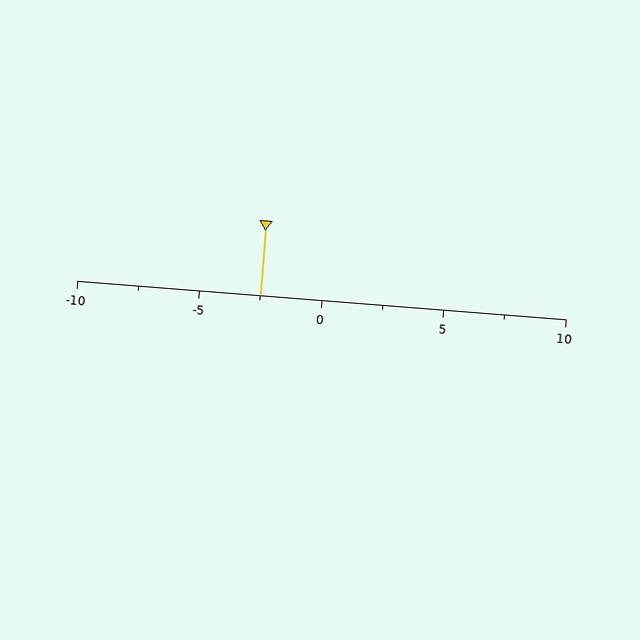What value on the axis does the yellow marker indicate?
The marker indicates approximately -2.5.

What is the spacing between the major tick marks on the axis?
The major ticks are spaced 5 apart.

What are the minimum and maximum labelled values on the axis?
The axis runs from -10 to 10.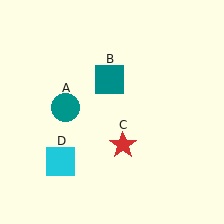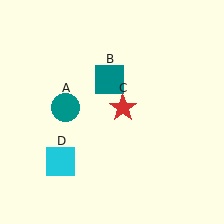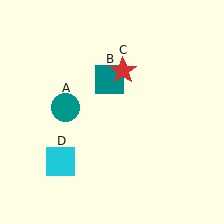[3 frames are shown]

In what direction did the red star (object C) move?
The red star (object C) moved up.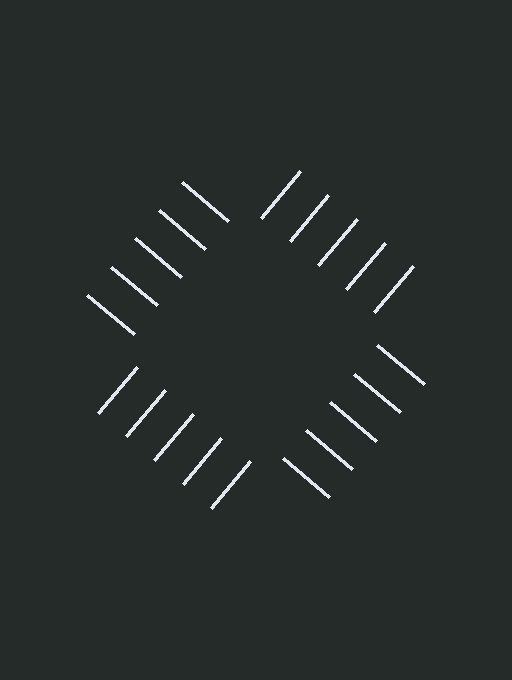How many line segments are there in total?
20 — 5 along each of the 4 edges.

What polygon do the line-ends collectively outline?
An illusory square — the line segments terminate on its edges but no continuous stroke is drawn.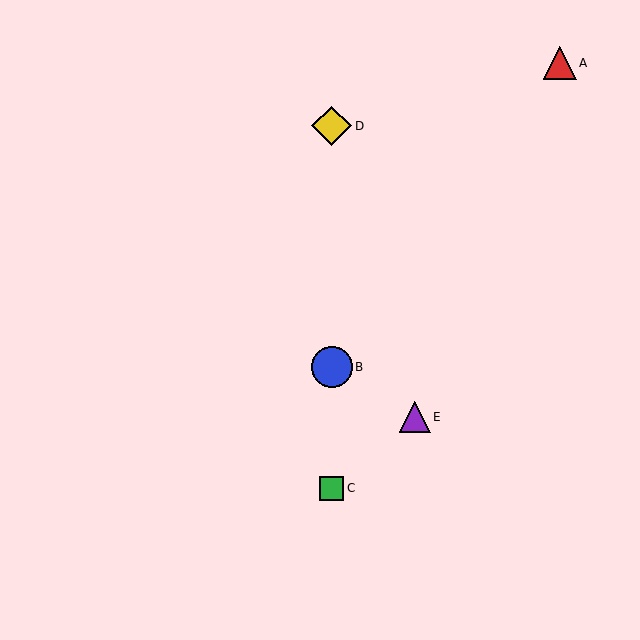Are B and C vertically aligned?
Yes, both are at x≈332.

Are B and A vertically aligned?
No, B is at x≈332 and A is at x≈560.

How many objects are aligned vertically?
3 objects (B, C, D) are aligned vertically.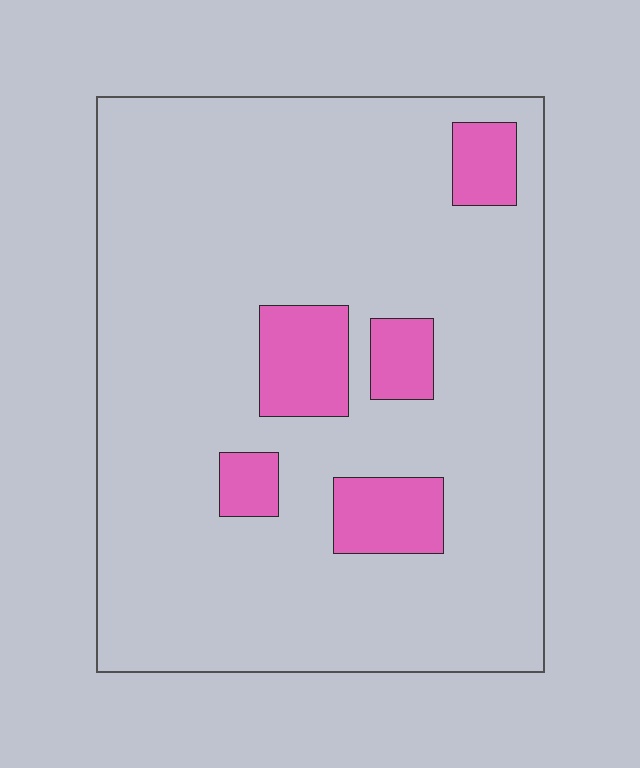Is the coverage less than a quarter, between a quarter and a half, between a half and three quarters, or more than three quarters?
Less than a quarter.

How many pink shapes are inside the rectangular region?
5.